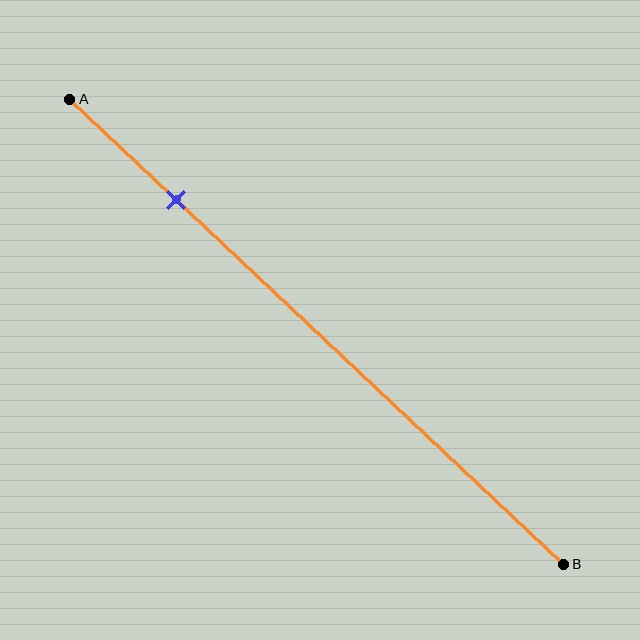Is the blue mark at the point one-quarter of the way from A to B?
No, the mark is at about 20% from A, not at the 25% one-quarter point.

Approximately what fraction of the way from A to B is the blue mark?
The blue mark is approximately 20% of the way from A to B.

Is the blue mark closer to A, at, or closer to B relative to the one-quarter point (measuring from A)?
The blue mark is closer to point A than the one-quarter point of segment AB.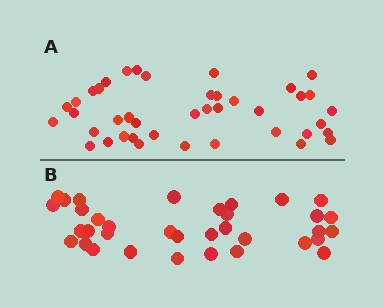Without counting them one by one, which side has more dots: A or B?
Region A (the top region) has more dots.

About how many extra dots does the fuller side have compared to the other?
Region A has about 6 more dots than region B.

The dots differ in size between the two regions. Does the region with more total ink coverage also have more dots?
No. Region B has more total ink coverage because its dots are larger, but region A actually contains more individual dots. Total area can be misleading — the number of items is what matters here.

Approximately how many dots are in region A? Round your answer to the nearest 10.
About 40 dots. (The exact count is 41, which rounds to 40.)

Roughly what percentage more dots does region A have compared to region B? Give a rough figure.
About 15% more.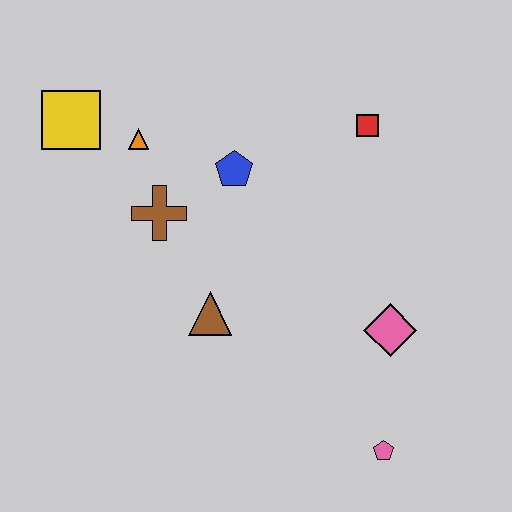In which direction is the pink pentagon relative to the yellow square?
The pink pentagon is below the yellow square.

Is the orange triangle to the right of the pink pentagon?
No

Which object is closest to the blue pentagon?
The brown cross is closest to the blue pentagon.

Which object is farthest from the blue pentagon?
The pink pentagon is farthest from the blue pentagon.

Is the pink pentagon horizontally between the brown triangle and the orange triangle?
No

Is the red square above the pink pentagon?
Yes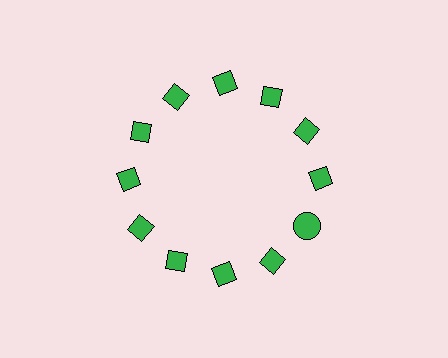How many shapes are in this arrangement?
There are 12 shapes arranged in a ring pattern.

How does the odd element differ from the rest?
It has a different shape: circle instead of diamond.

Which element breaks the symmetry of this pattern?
The green circle at roughly the 4 o'clock position breaks the symmetry. All other shapes are green diamonds.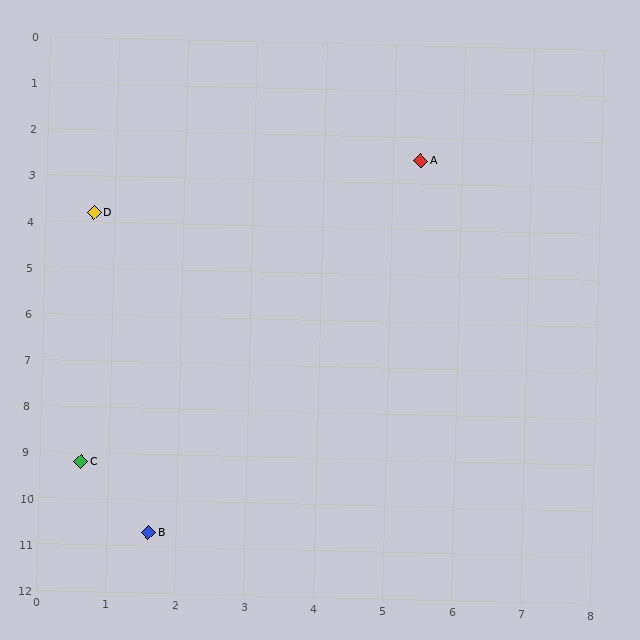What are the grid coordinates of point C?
Point C is at approximately (0.6, 9.2).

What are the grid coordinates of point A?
Point A is at approximately (5.4, 2.5).